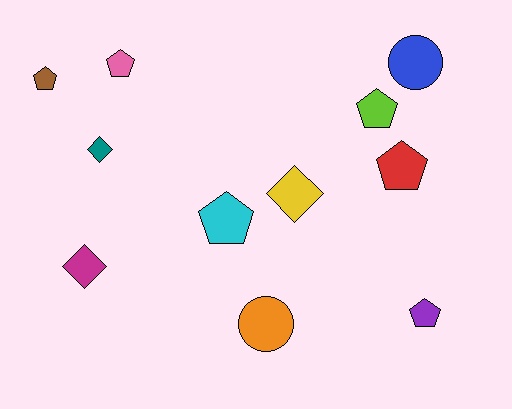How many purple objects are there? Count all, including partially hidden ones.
There is 1 purple object.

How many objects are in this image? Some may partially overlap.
There are 11 objects.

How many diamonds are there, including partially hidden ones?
There are 3 diamonds.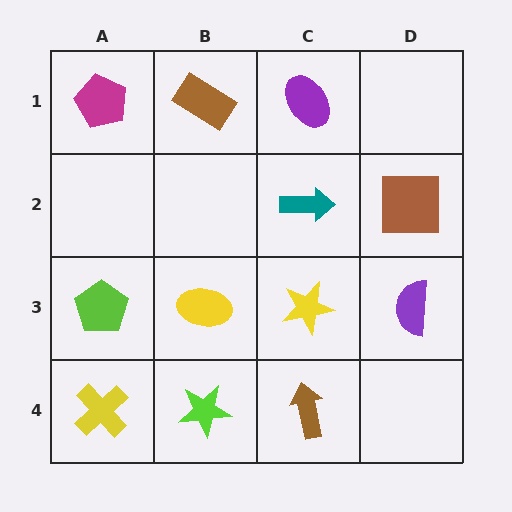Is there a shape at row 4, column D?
No, that cell is empty.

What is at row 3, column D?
A purple semicircle.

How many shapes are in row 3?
4 shapes.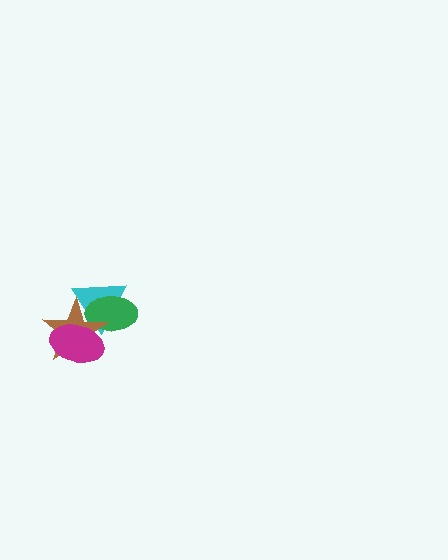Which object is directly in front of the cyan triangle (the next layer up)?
The green ellipse is directly in front of the cyan triangle.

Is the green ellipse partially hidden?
Yes, it is partially covered by another shape.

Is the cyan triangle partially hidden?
Yes, it is partially covered by another shape.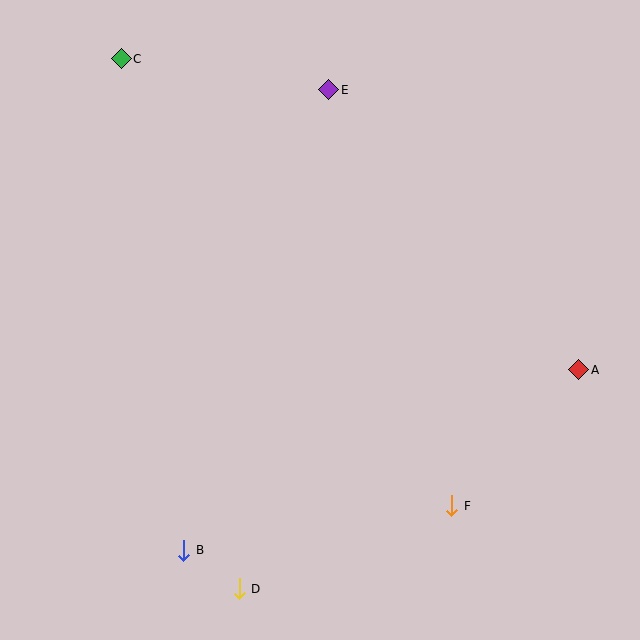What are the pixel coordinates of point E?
Point E is at (329, 90).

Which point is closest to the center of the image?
Point F at (452, 506) is closest to the center.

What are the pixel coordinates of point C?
Point C is at (121, 59).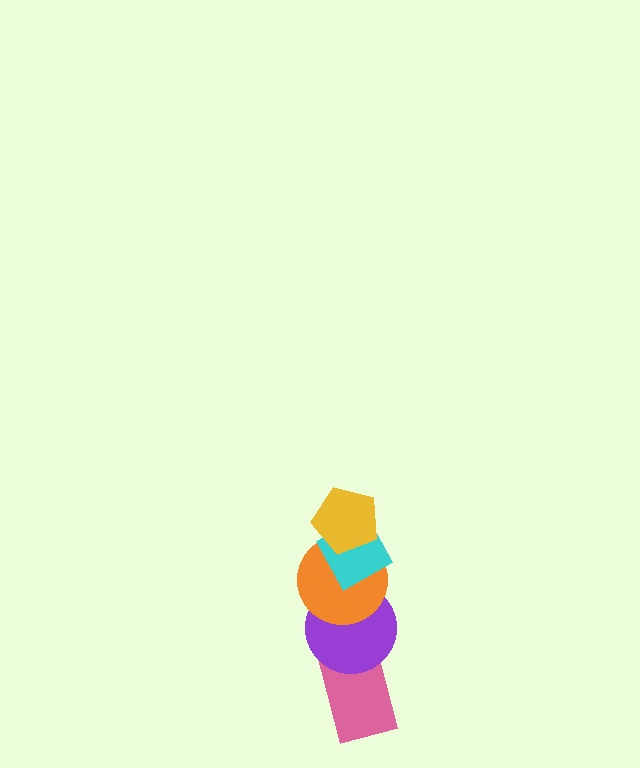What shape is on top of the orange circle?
The cyan diamond is on top of the orange circle.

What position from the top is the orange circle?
The orange circle is 3rd from the top.